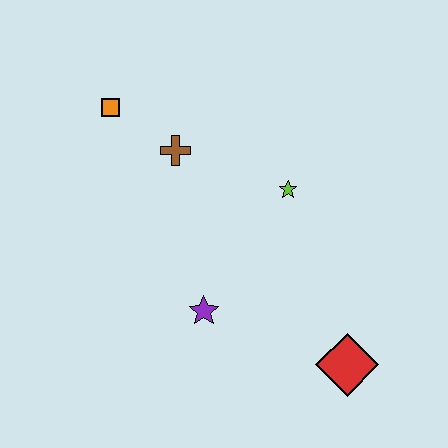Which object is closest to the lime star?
The brown cross is closest to the lime star.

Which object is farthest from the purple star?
The orange square is farthest from the purple star.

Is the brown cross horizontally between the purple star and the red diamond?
No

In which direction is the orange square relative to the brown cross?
The orange square is to the left of the brown cross.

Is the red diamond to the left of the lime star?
No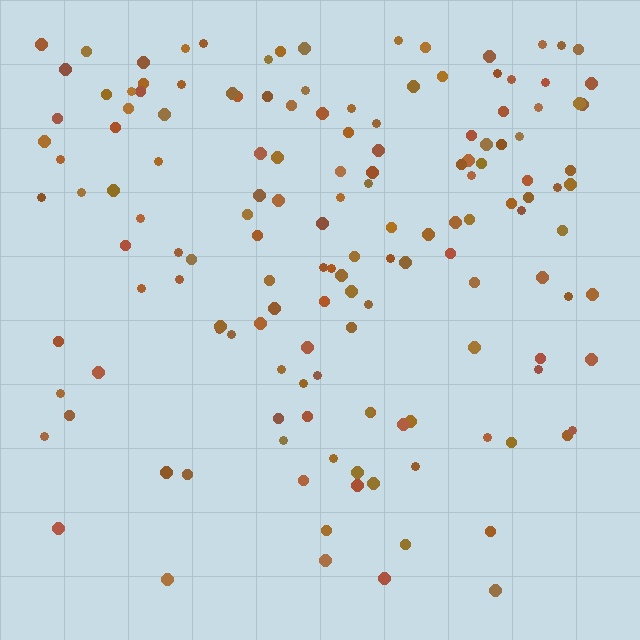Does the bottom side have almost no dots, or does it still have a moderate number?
Still a moderate number, just noticeably fewer than the top.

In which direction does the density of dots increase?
From bottom to top, with the top side densest.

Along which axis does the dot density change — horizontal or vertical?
Vertical.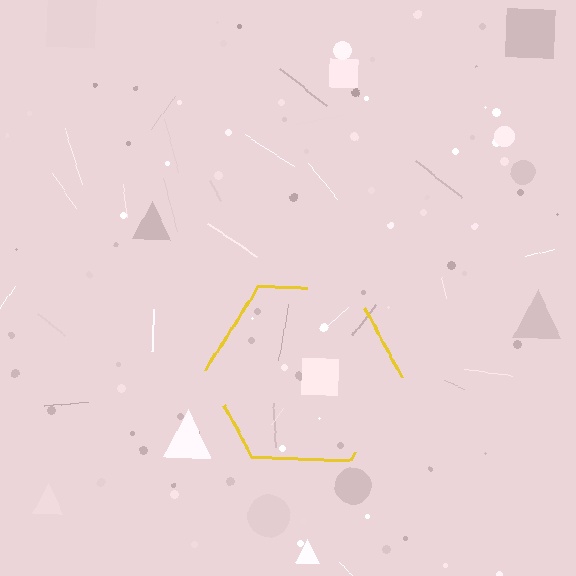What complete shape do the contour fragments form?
The contour fragments form a hexagon.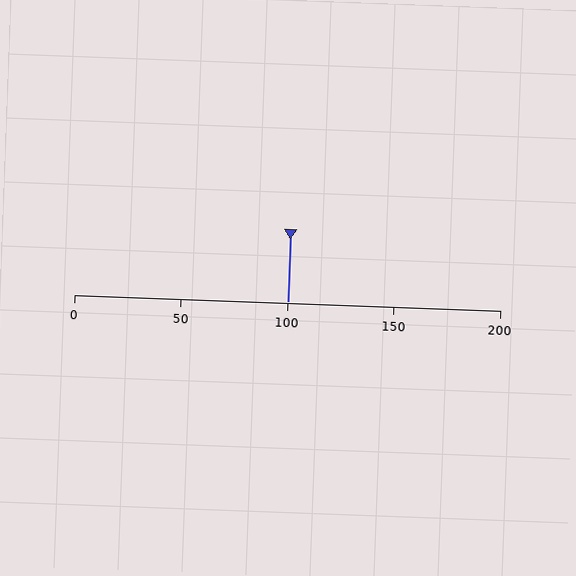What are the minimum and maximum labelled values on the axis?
The axis runs from 0 to 200.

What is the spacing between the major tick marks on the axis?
The major ticks are spaced 50 apart.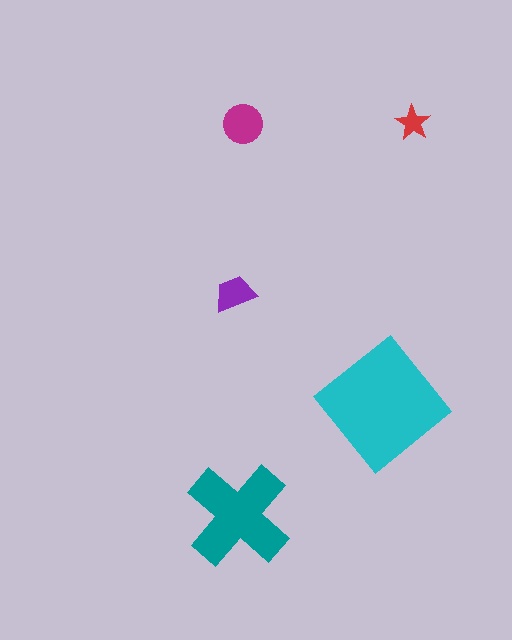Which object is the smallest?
The red star.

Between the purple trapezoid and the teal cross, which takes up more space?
The teal cross.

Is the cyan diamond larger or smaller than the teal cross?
Larger.